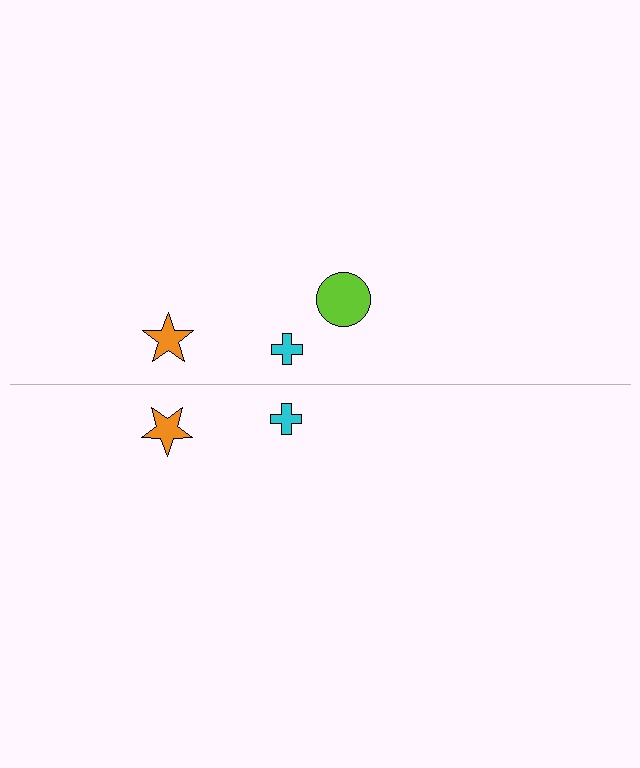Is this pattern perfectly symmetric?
No, the pattern is not perfectly symmetric. A lime circle is missing from the bottom side.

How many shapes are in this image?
There are 5 shapes in this image.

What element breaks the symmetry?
A lime circle is missing from the bottom side.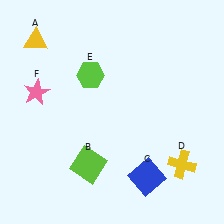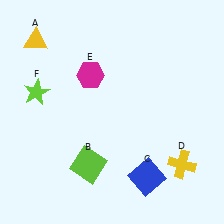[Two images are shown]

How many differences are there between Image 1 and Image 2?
There are 2 differences between the two images.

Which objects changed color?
E changed from lime to magenta. F changed from pink to lime.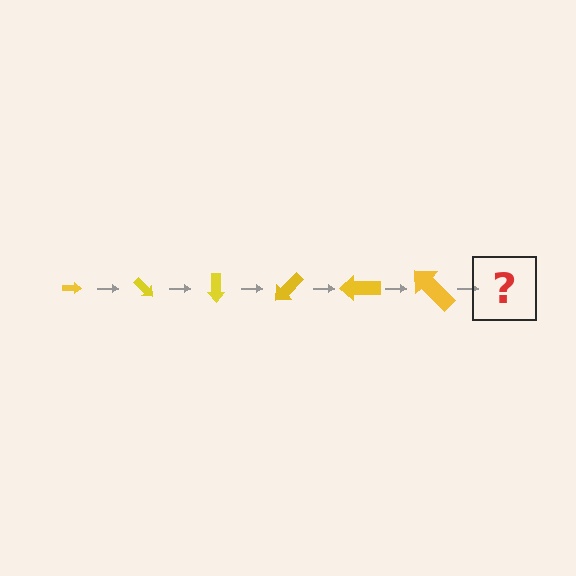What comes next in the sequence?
The next element should be an arrow, larger than the previous one and rotated 270 degrees from the start.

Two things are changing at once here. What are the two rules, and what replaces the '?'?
The two rules are that the arrow grows larger each step and it rotates 45 degrees each step. The '?' should be an arrow, larger than the previous one and rotated 270 degrees from the start.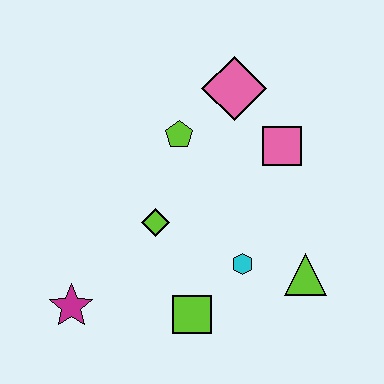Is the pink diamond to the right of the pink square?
No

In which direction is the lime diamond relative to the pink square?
The lime diamond is to the left of the pink square.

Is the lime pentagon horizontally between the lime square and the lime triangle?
No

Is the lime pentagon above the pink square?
Yes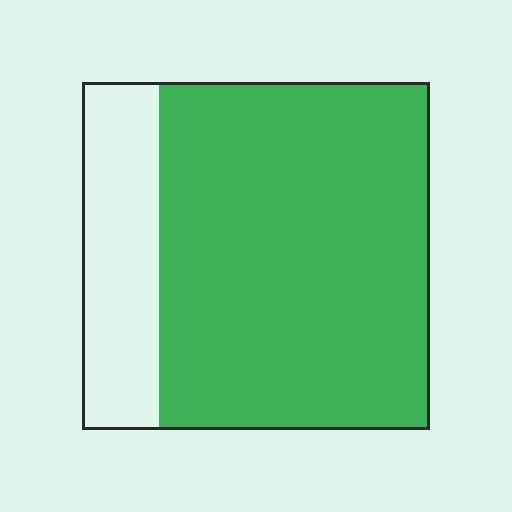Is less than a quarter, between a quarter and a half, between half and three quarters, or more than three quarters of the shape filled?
More than three quarters.